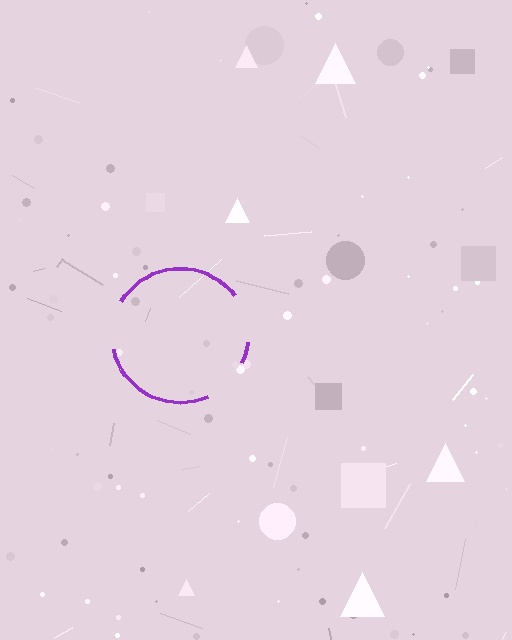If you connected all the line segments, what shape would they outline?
They would outline a circle.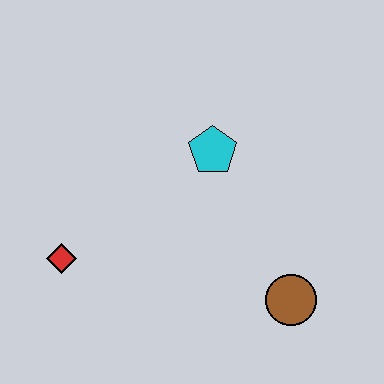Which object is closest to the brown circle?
The cyan pentagon is closest to the brown circle.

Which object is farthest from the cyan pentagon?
The red diamond is farthest from the cyan pentagon.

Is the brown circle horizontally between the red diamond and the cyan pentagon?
No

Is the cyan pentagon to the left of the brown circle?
Yes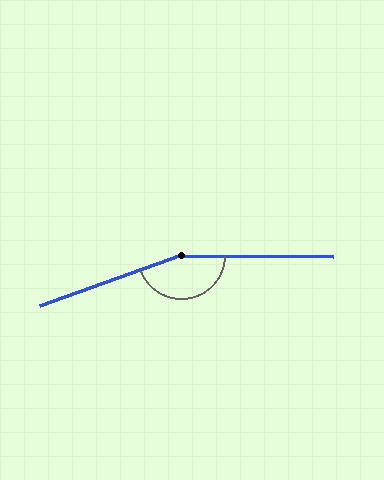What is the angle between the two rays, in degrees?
Approximately 160 degrees.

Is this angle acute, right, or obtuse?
It is obtuse.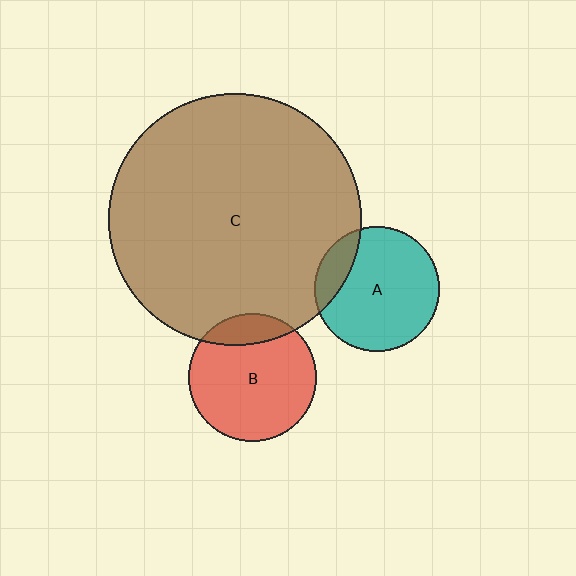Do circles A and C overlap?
Yes.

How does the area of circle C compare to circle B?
Approximately 3.9 times.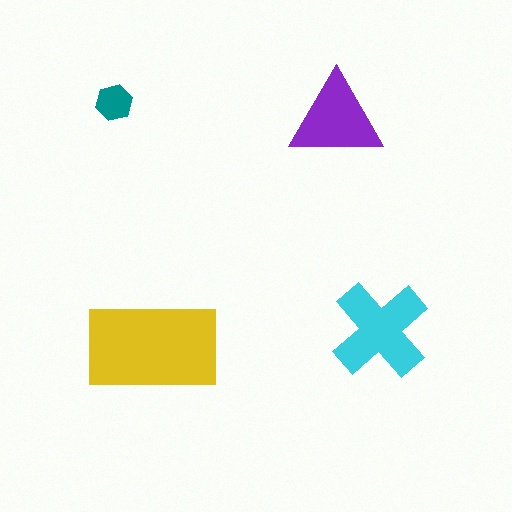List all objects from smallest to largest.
The teal hexagon, the purple triangle, the cyan cross, the yellow rectangle.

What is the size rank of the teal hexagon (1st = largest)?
4th.